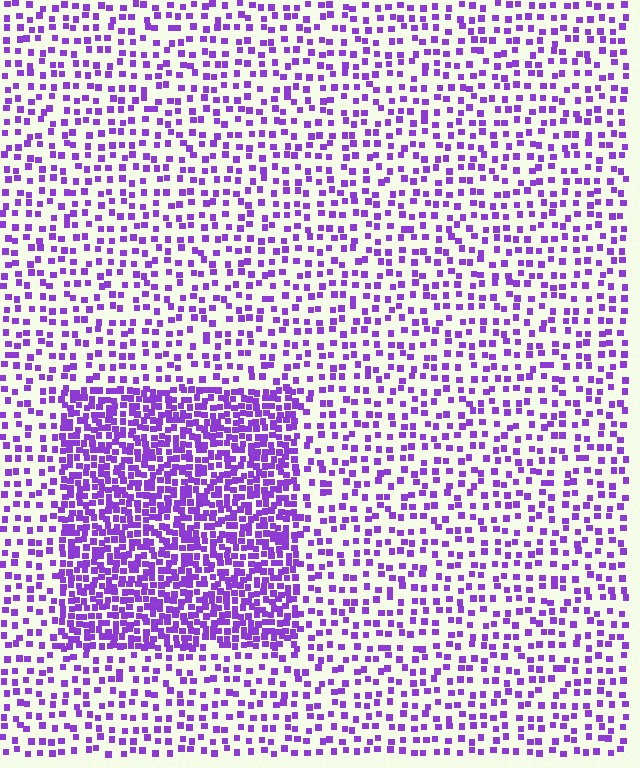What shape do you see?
I see a rectangle.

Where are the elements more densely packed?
The elements are more densely packed inside the rectangle boundary.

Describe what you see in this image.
The image contains small purple elements arranged at two different densities. A rectangle-shaped region is visible where the elements are more densely packed than the surrounding area.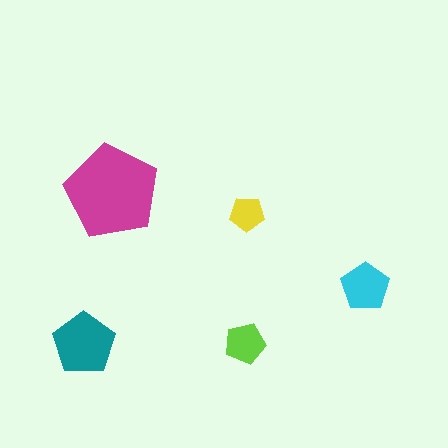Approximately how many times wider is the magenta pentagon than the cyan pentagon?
About 2 times wider.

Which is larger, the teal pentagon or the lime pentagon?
The teal one.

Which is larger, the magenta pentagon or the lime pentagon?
The magenta one.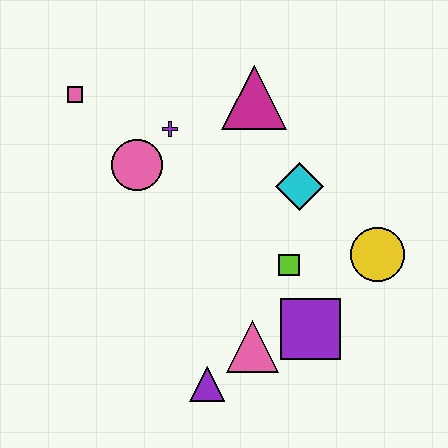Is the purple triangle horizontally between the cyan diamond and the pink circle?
Yes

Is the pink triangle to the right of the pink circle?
Yes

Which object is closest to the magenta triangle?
The purple cross is closest to the magenta triangle.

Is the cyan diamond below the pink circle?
Yes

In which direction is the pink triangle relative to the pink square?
The pink triangle is below the pink square.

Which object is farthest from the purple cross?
The purple triangle is farthest from the purple cross.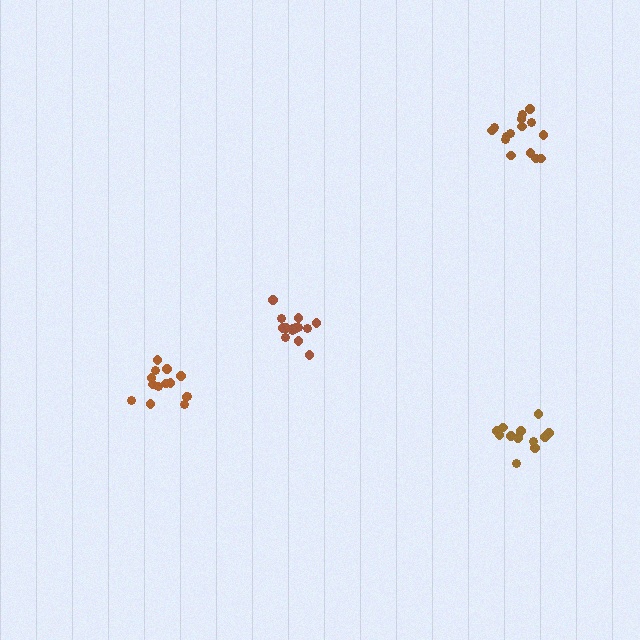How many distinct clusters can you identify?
There are 4 distinct clusters.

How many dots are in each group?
Group 1: 14 dots, Group 2: 12 dots, Group 3: 15 dots, Group 4: 14 dots (55 total).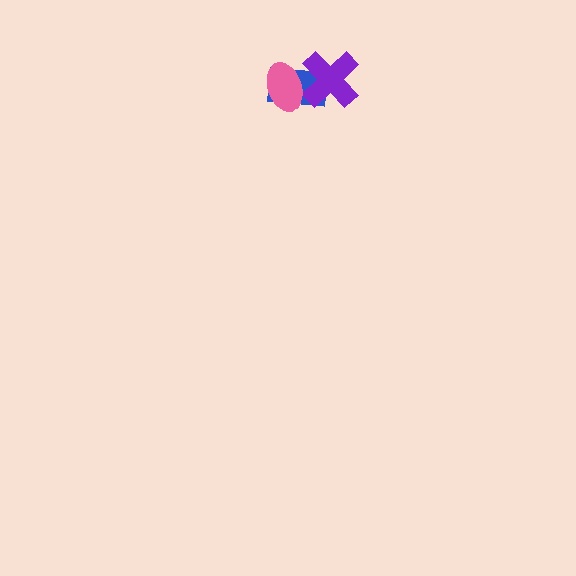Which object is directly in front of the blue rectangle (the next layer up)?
The purple cross is directly in front of the blue rectangle.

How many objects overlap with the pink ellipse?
2 objects overlap with the pink ellipse.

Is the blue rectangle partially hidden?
Yes, it is partially covered by another shape.